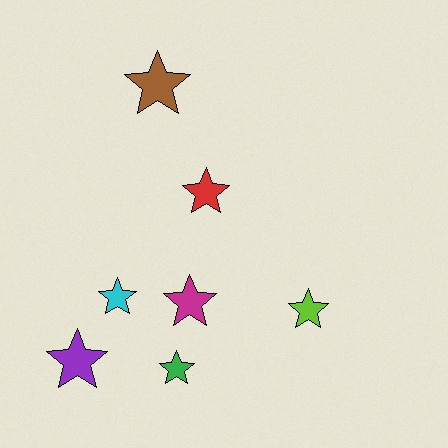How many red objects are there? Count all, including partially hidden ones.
There is 1 red object.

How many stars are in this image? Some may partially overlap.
There are 7 stars.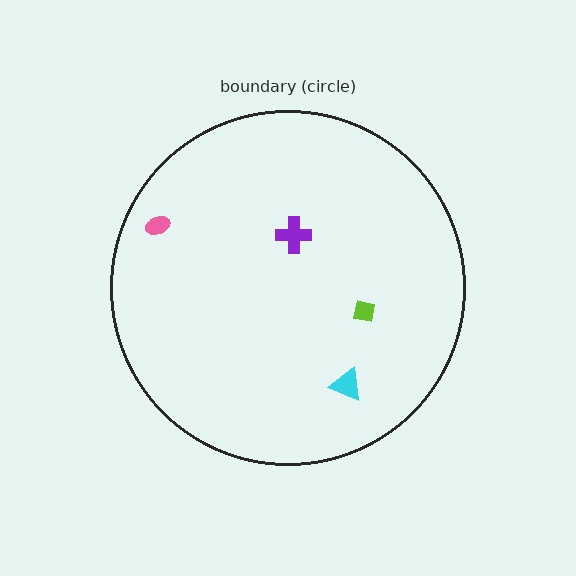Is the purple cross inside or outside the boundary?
Inside.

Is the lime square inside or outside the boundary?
Inside.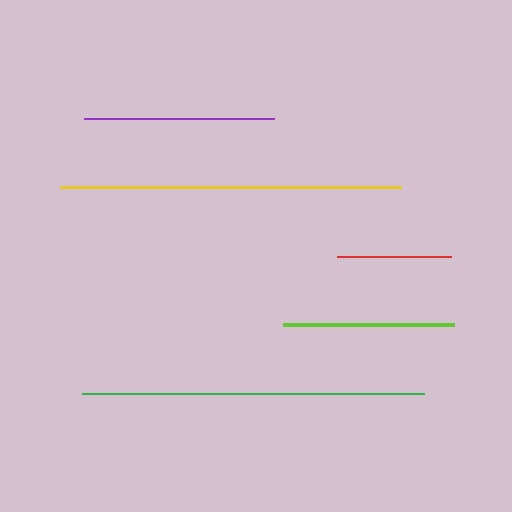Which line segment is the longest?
The green line is the longest at approximately 342 pixels.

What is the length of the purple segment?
The purple segment is approximately 190 pixels long.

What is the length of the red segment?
The red segment is approximately 114 pixels long.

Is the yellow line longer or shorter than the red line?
The yellow line is longer than the red line.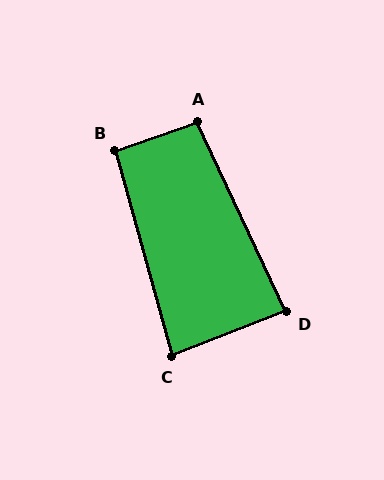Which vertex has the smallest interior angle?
C, at approximately 84 degrees.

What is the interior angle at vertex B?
Approximately 94 degrees (approximately right).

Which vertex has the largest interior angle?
A, at approximately 96 degrees.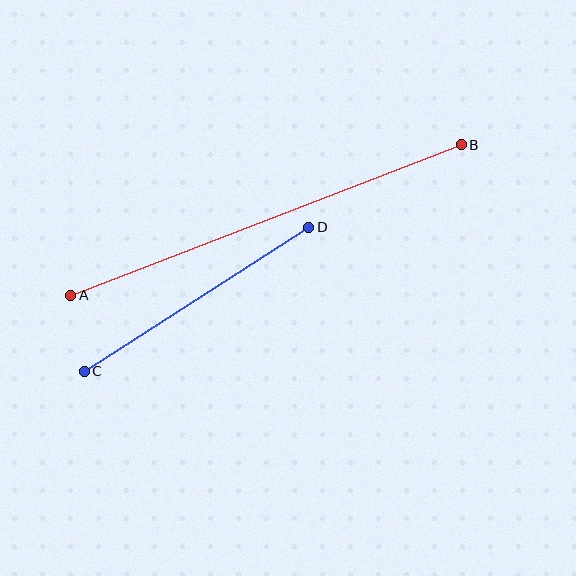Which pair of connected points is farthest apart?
Points A and B are farthest apart.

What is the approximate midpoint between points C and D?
The midpoint is at approximately (197, 299) pixels.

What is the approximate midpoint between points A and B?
The midpoint is at approximately (266, 220) pixels.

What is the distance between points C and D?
The distance is approximately 267 pixels.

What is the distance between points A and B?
The distance is approximately 418 pixels.